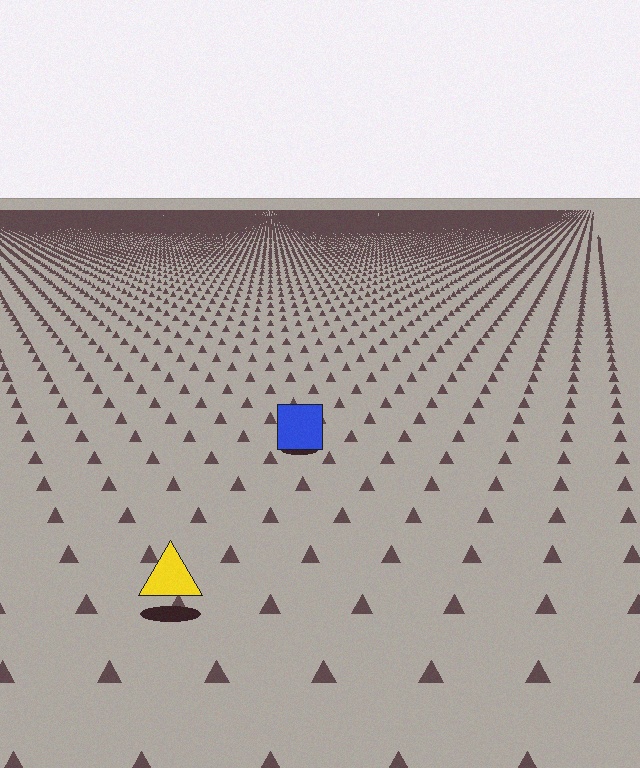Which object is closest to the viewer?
The yellow triangle is closest. The texture marks near it are larger and more spread out.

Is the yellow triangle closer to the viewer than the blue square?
Yes. The yellow triangle is closer — you can tell from the texture gradient: the ground texture is coarser near it.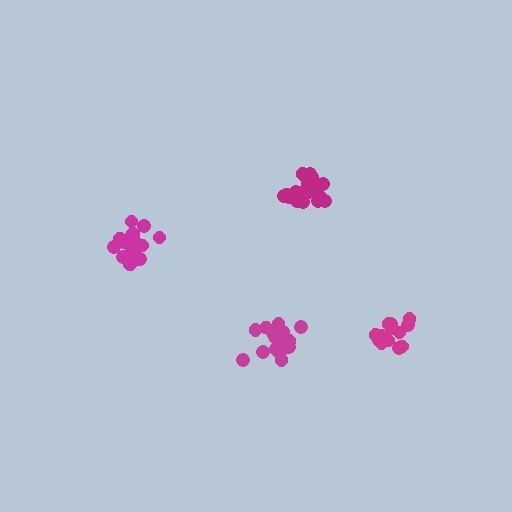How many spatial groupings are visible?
There are 4 spatial groupings.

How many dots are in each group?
Group 1: 15 dots, Group 2: 20 dots, Group 3: 18 dots, Group 4: 19 dots (72 total).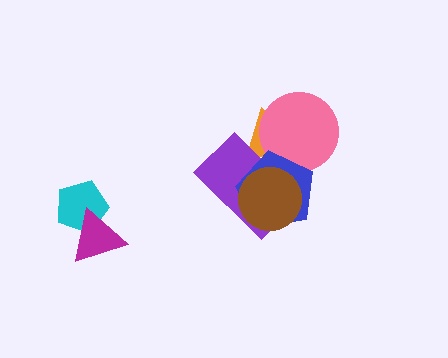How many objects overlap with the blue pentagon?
4 objects overlap with the blue pentagon.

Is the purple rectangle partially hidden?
Yes, it is partially covered by another shape.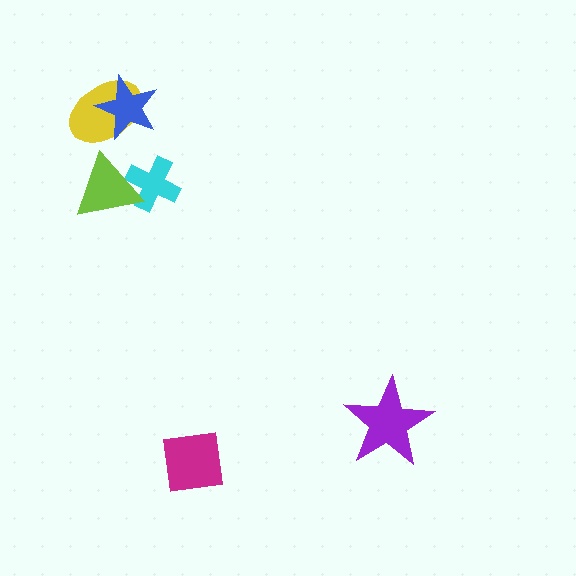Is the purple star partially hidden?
No, no other shape covers it.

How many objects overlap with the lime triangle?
1 object overlaps with the lime triangle.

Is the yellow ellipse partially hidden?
Yes, it is partially covered by another shape.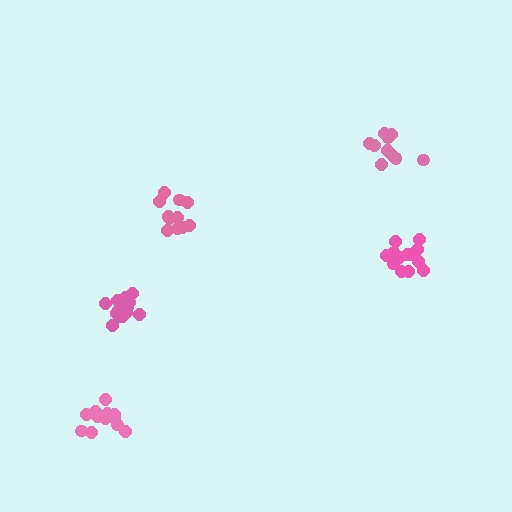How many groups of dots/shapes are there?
There are 5 groups.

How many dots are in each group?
Group 1: 13 dots, Group 2: 11 dots, Group 3: 17 dots, Group 4: 11 dots, Group 5: 12 dots (64 total).